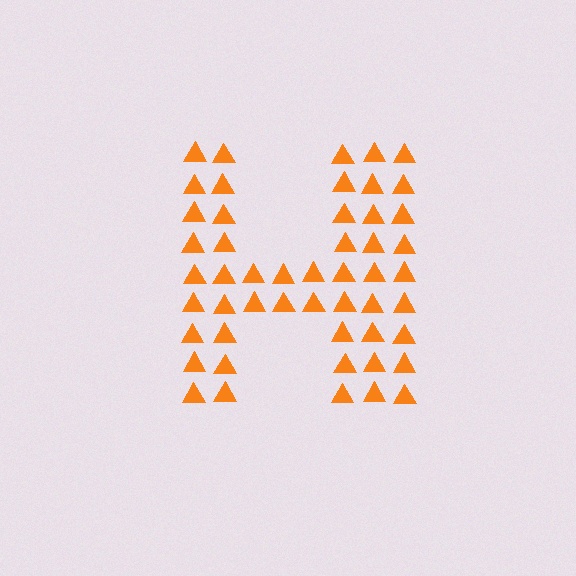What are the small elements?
The small elements are triangles.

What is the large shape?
The large shape is the letter H.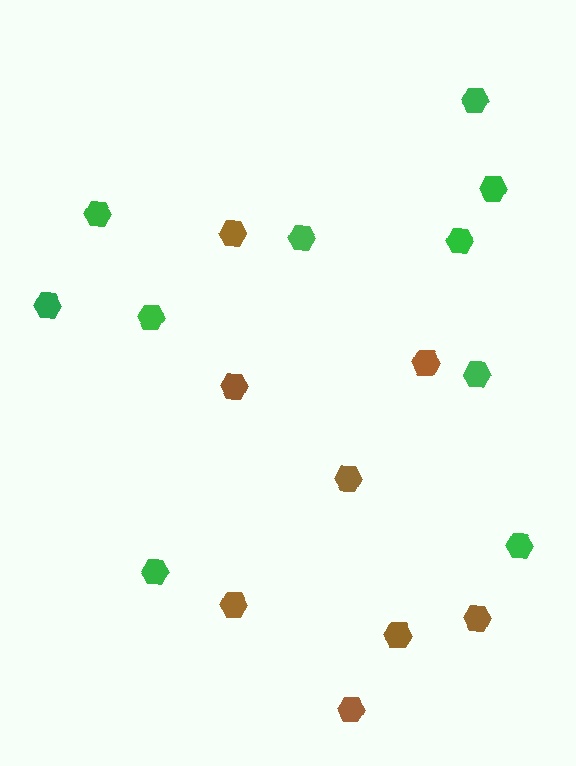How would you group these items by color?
There are 2 groups: one group of brown hexagons (8) and one group of green hexagons (10).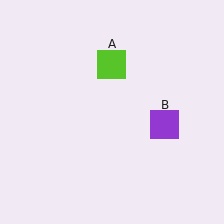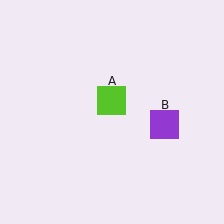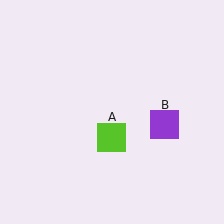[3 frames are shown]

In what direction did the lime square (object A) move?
The lime square (object A) moved down.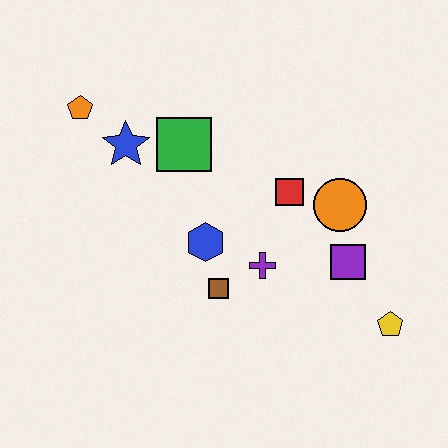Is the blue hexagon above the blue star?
No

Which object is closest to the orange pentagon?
The blue star is closest to the orange pentagon.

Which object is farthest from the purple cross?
The orange pentagon is farthest from the purple cross.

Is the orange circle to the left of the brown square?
No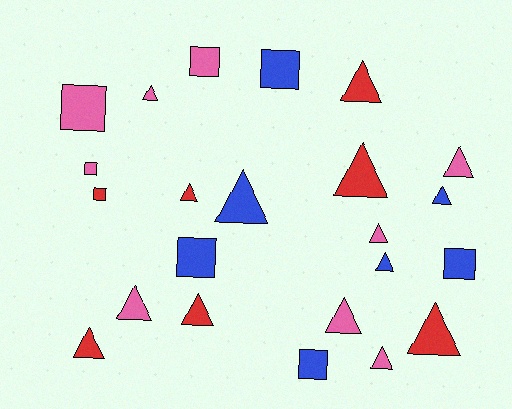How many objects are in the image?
There are 23 objects.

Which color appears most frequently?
Pink, with 9 objects.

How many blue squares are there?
There are 4 blue squares.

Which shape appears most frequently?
Triangle, with 15 objects.